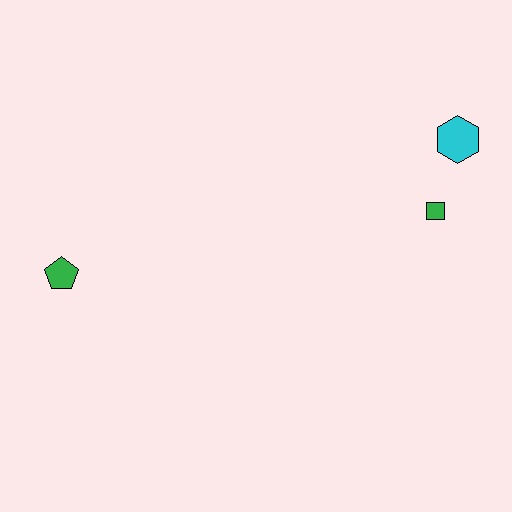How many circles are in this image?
There are no circles.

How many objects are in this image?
There are 3 objects.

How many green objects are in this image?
There are 2 green objects.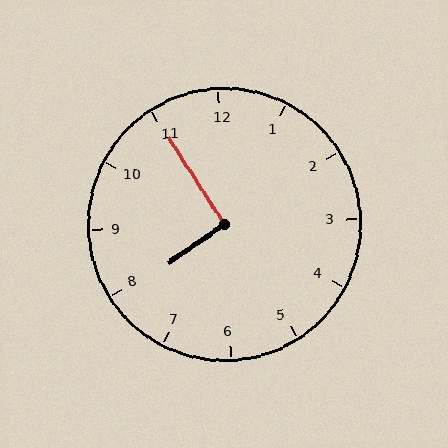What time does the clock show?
7:55.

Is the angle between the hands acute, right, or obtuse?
It is right.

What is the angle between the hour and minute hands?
Approximately 92 degrees.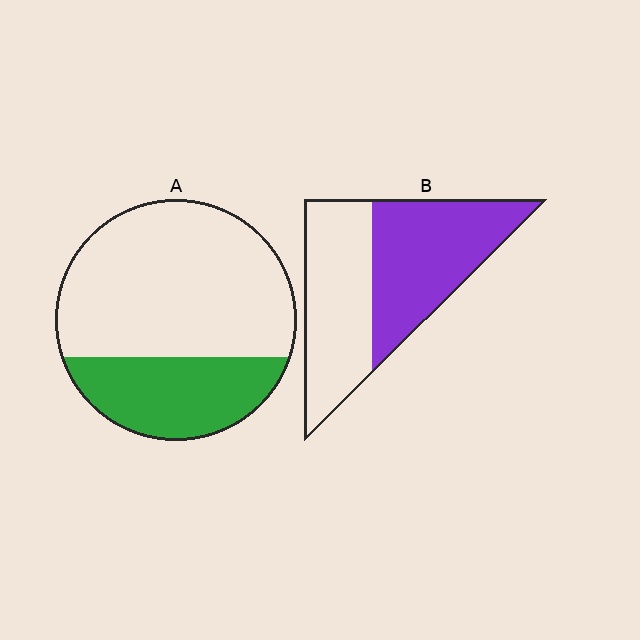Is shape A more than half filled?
No.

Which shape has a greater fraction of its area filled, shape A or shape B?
Shape B.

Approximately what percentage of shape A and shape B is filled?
A is approximately 30% and B is approximately 50%.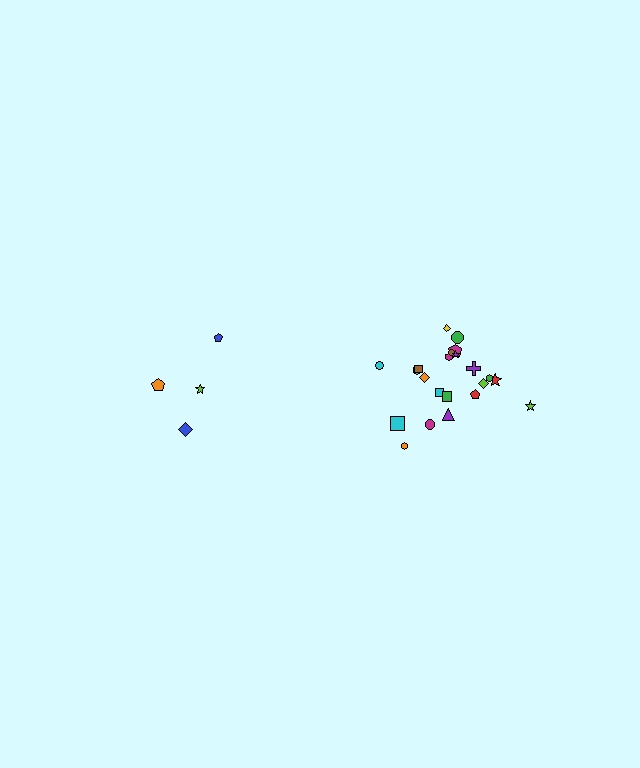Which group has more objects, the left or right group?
The right group.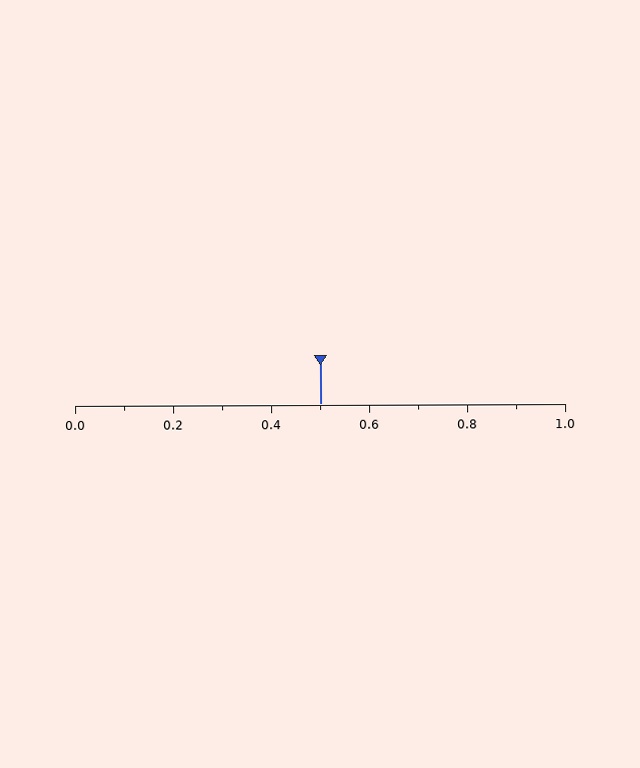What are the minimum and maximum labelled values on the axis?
The axis runs from 0.0 to 1.0.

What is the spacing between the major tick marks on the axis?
The major ticks are spaced 0.2 apart.